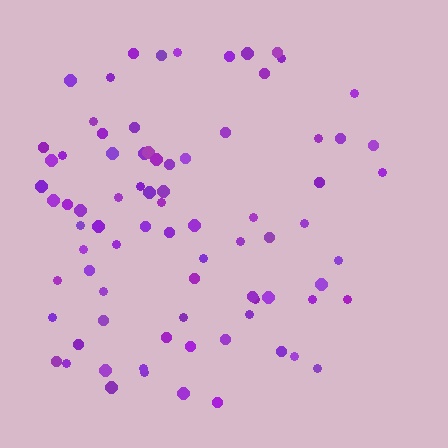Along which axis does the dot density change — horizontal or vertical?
Horizontal.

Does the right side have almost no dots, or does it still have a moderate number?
Still a moderate number, just noticeably fewer than the left.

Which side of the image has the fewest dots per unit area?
The right.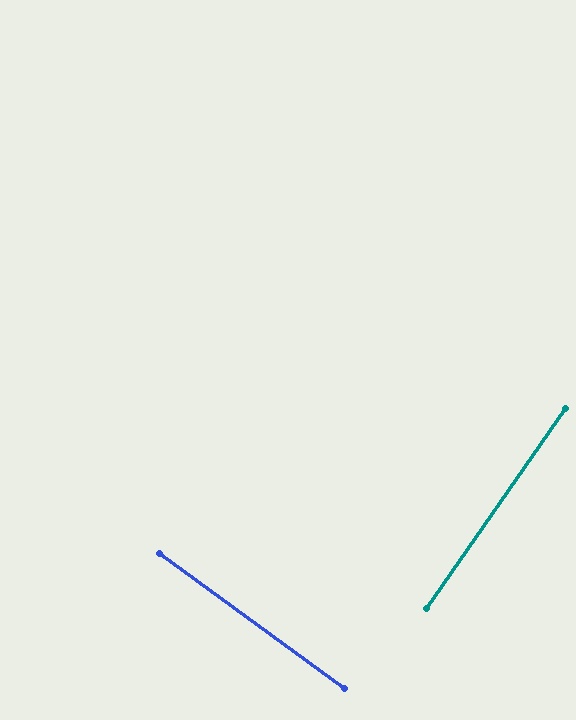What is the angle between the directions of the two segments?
Approximately 89 degrees.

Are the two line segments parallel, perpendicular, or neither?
Perpendicular — they meet at approximately 89°.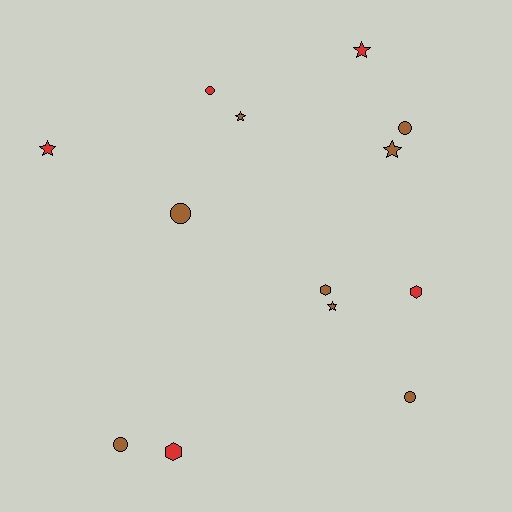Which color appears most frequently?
Brown, with 8 objects.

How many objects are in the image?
There are 13 objects.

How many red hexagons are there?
There are 2 red hexagons.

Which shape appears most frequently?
Star, with 5 objects.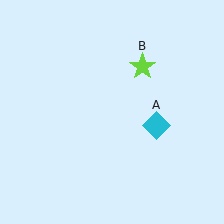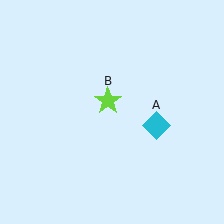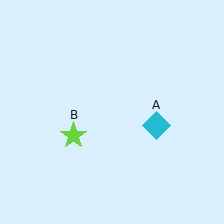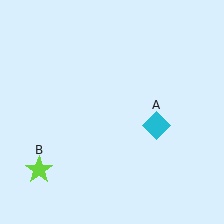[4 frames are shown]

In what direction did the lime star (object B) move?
The lime star (object B) moved down and to the left.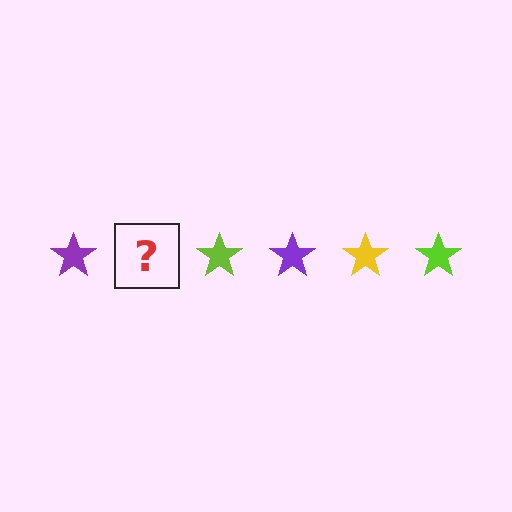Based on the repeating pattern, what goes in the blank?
The blank should be a yellow star.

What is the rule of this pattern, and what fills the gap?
The rule is that the pattern cycles through purple, yellow, lime stars. The gap should be filled with a yellow star.